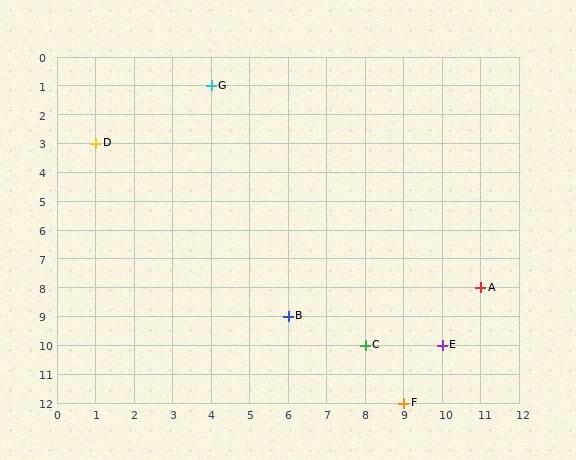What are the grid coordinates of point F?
Point F is at grid coordinates (9, 12).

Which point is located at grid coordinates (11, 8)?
Point A is at (11, 8).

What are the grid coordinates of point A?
Point A is at grid coordinates (11, 8).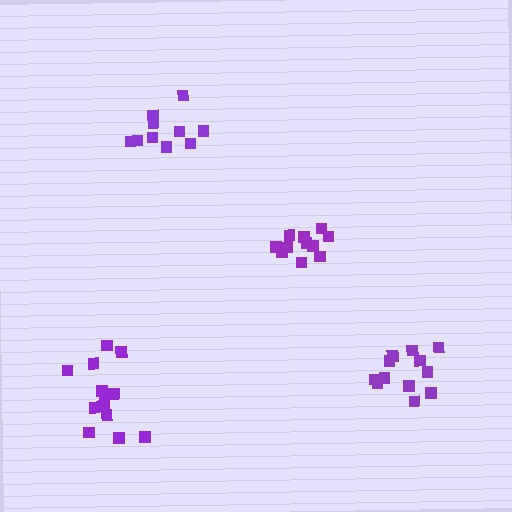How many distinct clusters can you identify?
There are 4 distinct clusters.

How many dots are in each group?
Group 1: 12 dots, Group 2: 10 dots, Group 3: 12 dots, Group 4: 14 dots (48 total).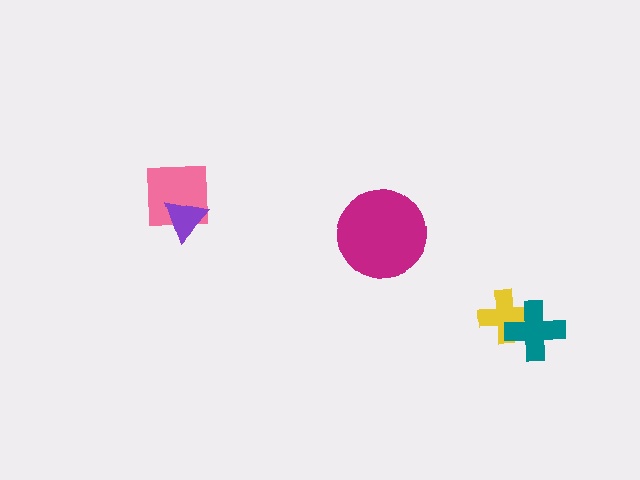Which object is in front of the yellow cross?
The teal cross is in front of the yellow cross.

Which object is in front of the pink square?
The purple triangle is in front of the pink square.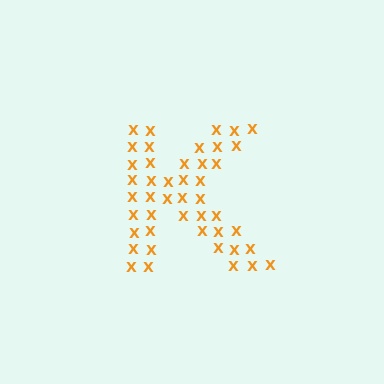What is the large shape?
The large shape is the letter K.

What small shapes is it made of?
It is made of small letter X's.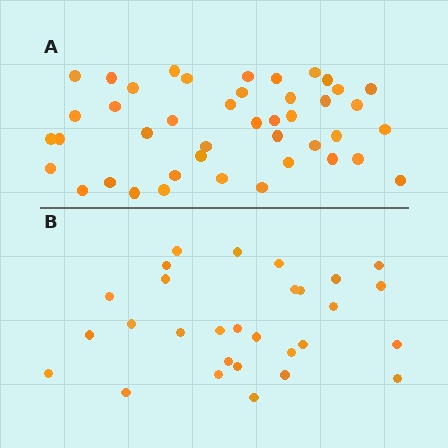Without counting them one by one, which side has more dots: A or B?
Region A (the top region) has more dots.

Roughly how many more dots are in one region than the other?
Region A has approximately 15 more dots than region B.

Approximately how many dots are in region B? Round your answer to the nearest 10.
About 30 dots. (The exact count is 29, which rounds to 30.)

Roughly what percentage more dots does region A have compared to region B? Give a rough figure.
About 50% more.